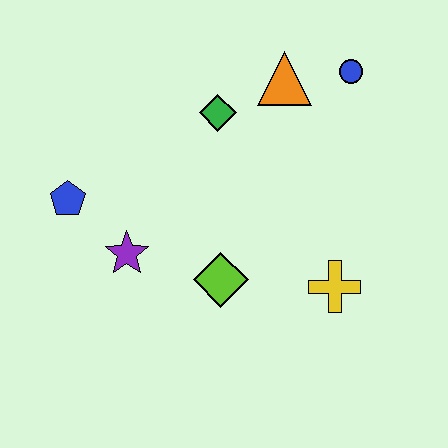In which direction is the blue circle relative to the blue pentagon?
The blue circle is to the right of the blue pentagon.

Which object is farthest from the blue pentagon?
The blue circle is farthest from the blue pentagon.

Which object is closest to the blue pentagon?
The purple star is closest to the blue pentagon.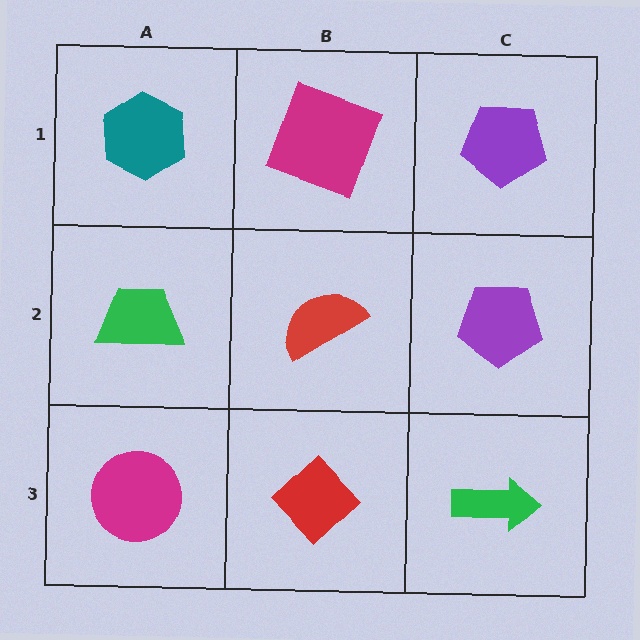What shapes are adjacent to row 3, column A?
A green trapezoid (row 2, column A), a red diamond (row 3, column B).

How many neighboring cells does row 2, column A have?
3.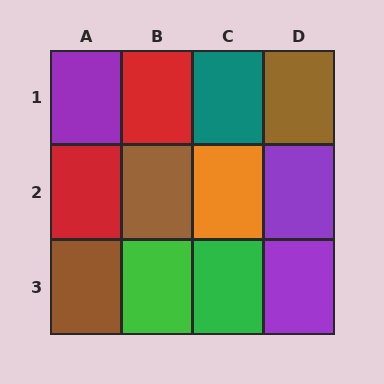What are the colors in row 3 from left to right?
Brown, green, green, purple.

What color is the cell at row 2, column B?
Brown.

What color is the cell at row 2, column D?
Purple.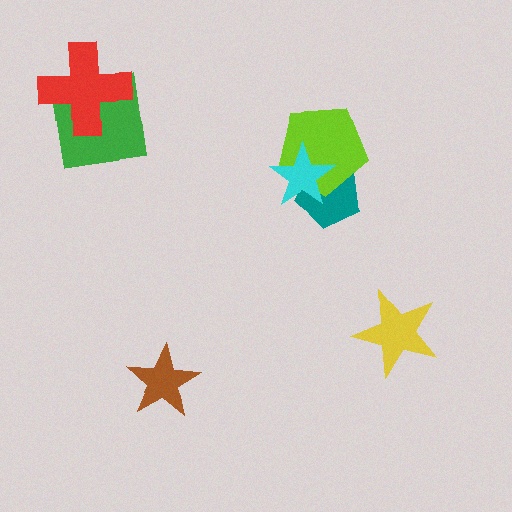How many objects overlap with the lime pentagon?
2 objects overlap with the lime pentagon.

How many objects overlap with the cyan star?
2 objects overlap with the cyan star.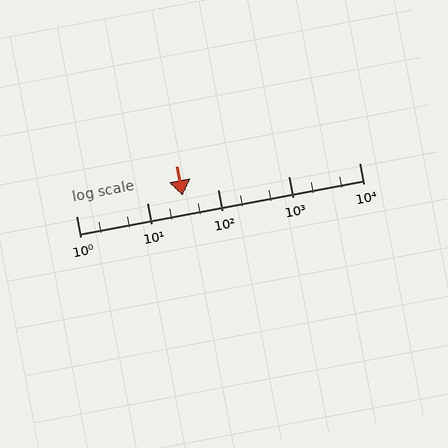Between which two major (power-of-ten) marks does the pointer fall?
The pointer is between 10 and 100.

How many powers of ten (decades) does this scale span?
The scale spans 4 decades, from 1 to 10000.